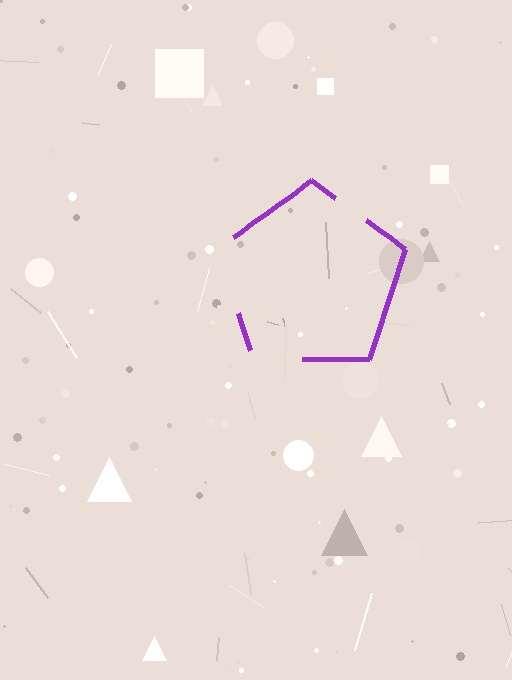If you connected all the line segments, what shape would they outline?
They would outline a pentagon.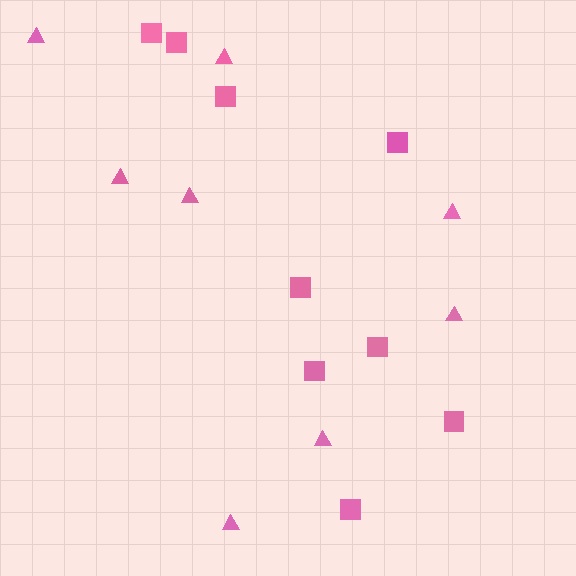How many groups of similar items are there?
There are 2 groups: one group of squares (9) and one group of triangles (8).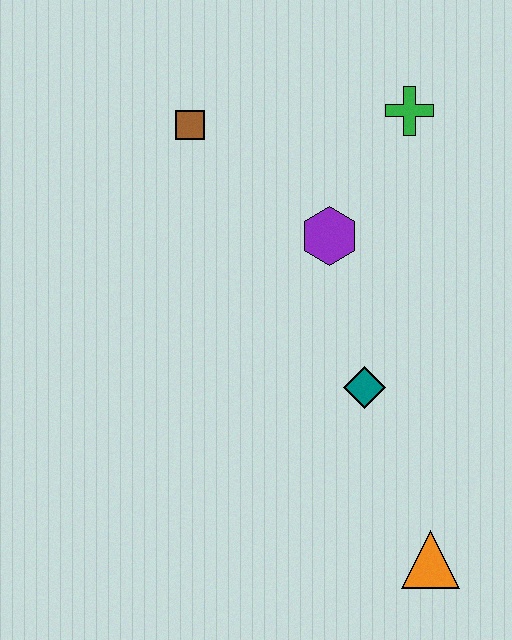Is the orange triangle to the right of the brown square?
Yes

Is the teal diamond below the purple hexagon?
Yes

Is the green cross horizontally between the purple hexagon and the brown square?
No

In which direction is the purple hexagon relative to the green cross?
The purple hexagon is below the green cross.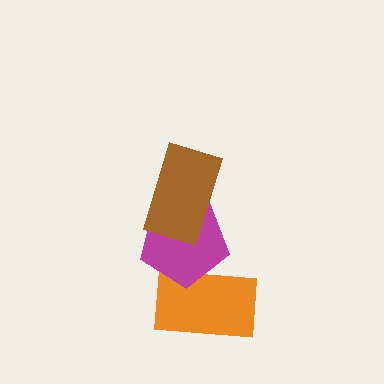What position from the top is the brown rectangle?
The brown rectangle is 1st from the top.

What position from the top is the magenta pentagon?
The magenta pentagon is 2nd from the top.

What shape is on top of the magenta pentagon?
The brown rectangle is on top of the magenta pentagon.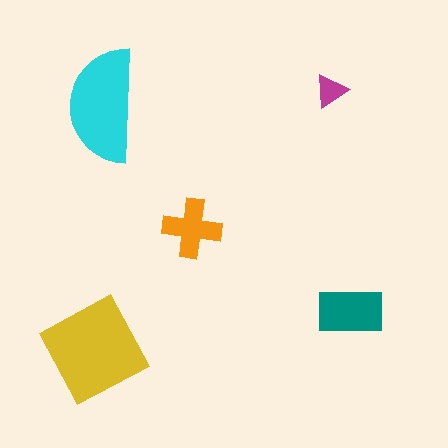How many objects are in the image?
There are 5 objects in the image.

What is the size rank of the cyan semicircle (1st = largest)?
2nd.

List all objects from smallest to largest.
The magenta triangle, the orange cross, the teal rectangle, the cyan semicircle, the yellow diamond.